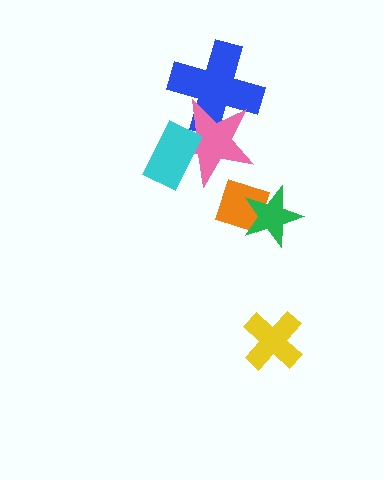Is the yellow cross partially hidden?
No, no other shape covers it.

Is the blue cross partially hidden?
Yes, it is partially covered by another shape.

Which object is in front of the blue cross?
The pink star is in front of the blue cross.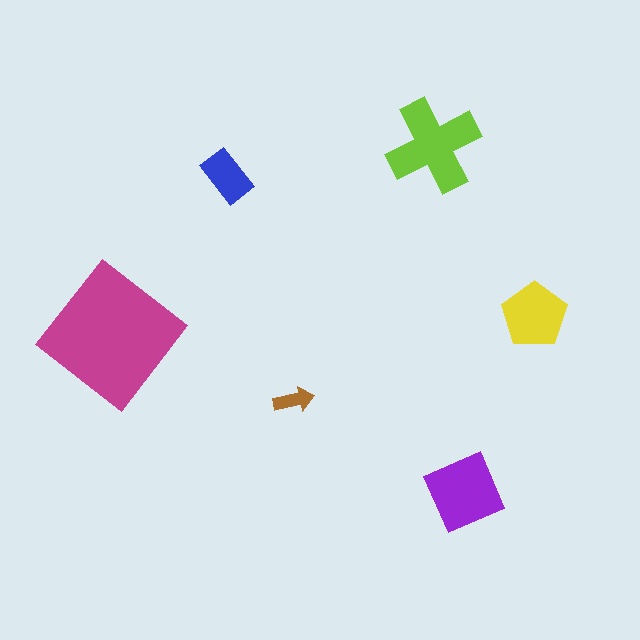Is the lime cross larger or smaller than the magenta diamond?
Smaller.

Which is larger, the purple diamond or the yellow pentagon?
The purple diamond.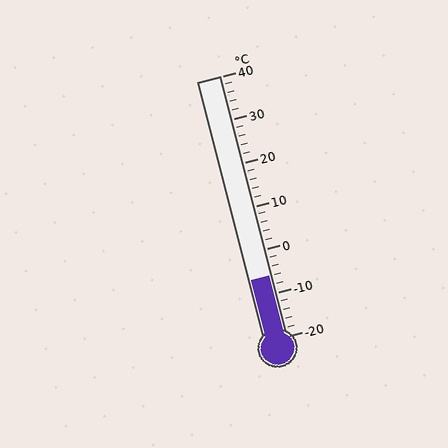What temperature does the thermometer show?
The thermometer shows approximately -6°C.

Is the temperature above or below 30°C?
The temperature is below 30°C.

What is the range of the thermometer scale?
The thermometer scale ranges from -20°C to 40°C.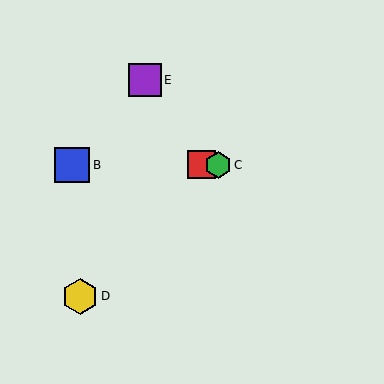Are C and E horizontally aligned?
No, C is at y≈165 and E is at y≈80.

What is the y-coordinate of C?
Object C is at y≈165.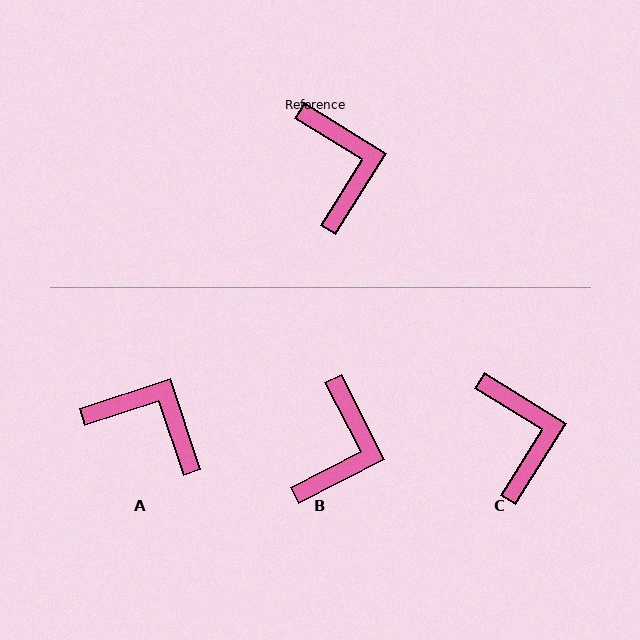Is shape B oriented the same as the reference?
No, it is off by about 31 degrees.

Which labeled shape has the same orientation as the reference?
C.